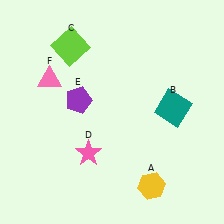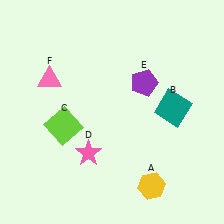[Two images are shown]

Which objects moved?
The objects that moved are: the lime square (C), the purple pentagon (E).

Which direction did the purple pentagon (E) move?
The purple pentagon (E) moved right.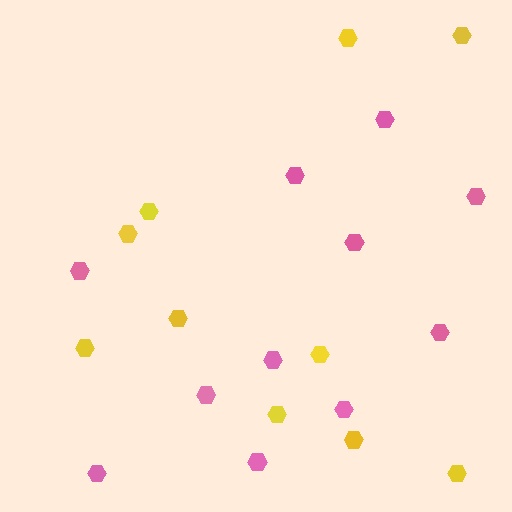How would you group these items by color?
There are 2 groups: one group of yellow hexagons (10) and one group of pink hexagons (11).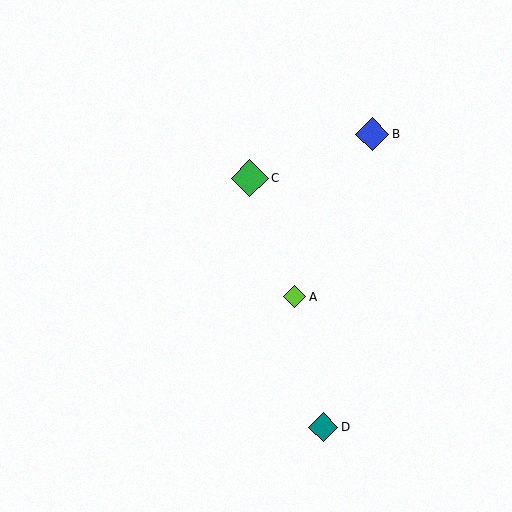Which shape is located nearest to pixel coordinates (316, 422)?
The teal diamond (labeled D) at (323, 427) is nearest to that location.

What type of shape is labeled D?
Shape D is a teal diamond.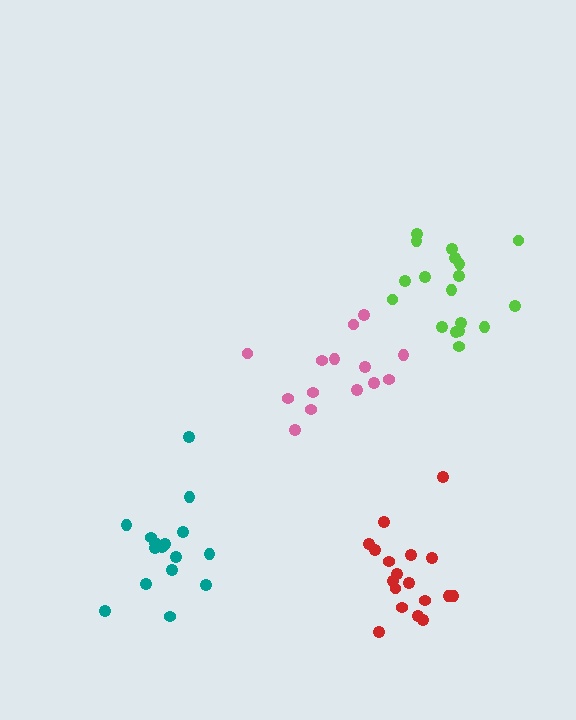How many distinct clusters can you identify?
There are 4 distinct clusters.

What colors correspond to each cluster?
The clusters are colored: red, lime, pink, teal.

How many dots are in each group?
Group 1: 18 dots, Group 2: 18 dots, Group 3: 14 dots, Group 4: 16 dots (66 total).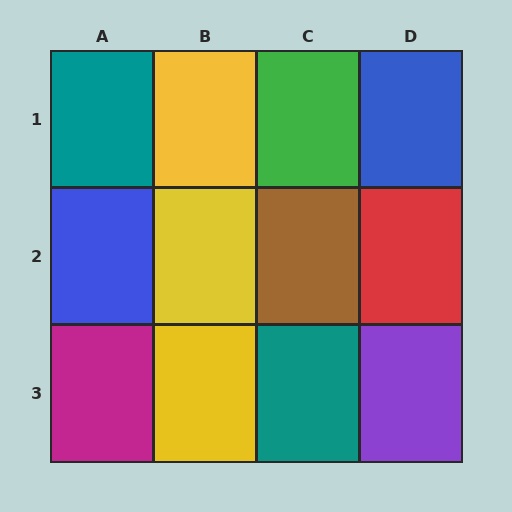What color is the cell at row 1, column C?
Green.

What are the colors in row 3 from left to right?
Magenta, yellow, teal, purple.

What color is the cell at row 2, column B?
Yellow.